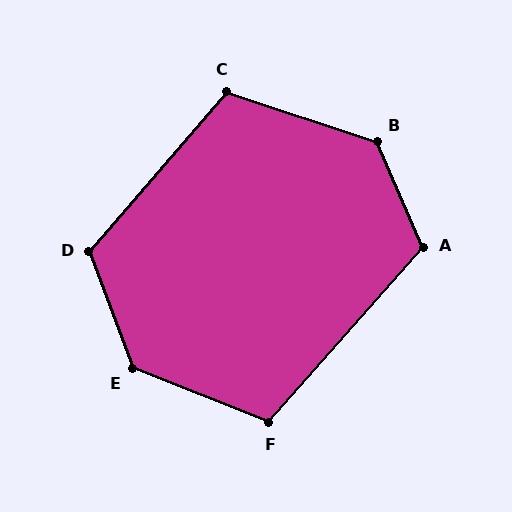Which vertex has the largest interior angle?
E, at approximately 132 degrees.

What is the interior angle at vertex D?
Approximately 119 degrees (obtuse).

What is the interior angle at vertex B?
Approximately 131 degrees (obtuse).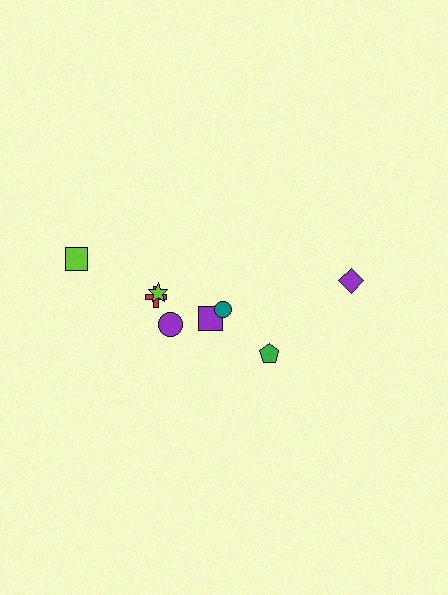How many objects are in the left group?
There are 5 objects.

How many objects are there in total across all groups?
There are 8 objects.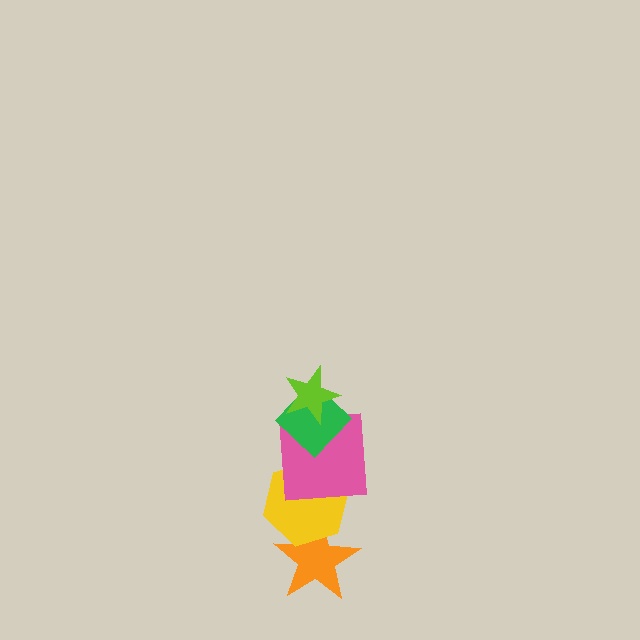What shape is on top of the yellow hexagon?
The pink square is on top of the yellow hexagon.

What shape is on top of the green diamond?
The lime star is on top of the green diamond.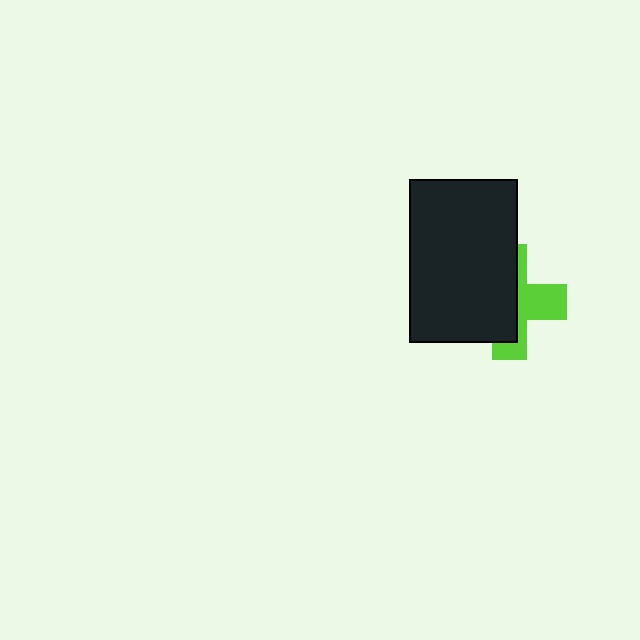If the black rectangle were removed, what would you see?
You would see the complete lime cross.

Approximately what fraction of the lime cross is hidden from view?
Roughly 57% of the lime cross is hidden behind the black rectangle.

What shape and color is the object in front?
The object in front is a black rectangle.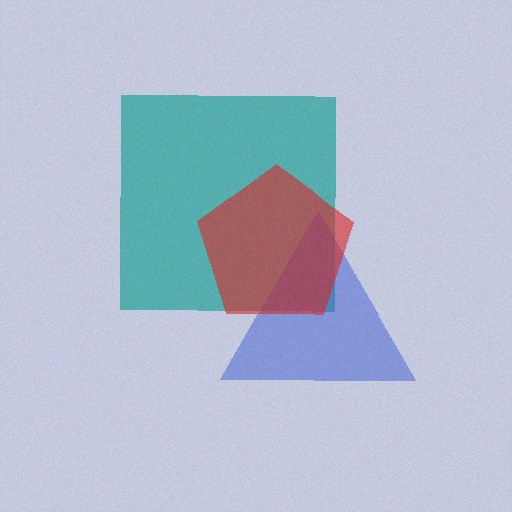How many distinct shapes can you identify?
There are 3 distinct shapes: a teal square, a blue triangle, a red pentagon.